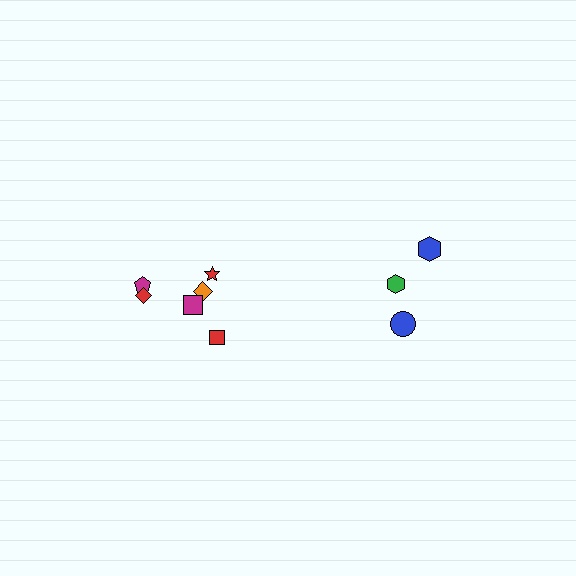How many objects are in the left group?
There are 6 objects.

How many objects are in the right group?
There are 3 objects.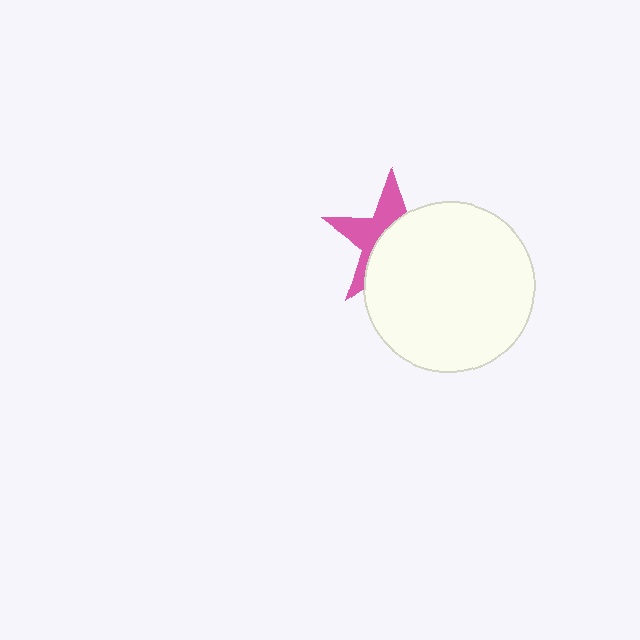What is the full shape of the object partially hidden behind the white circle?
The partially hidden object is a pink star.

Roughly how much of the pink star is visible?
A small part of it is visible (roughly 42%).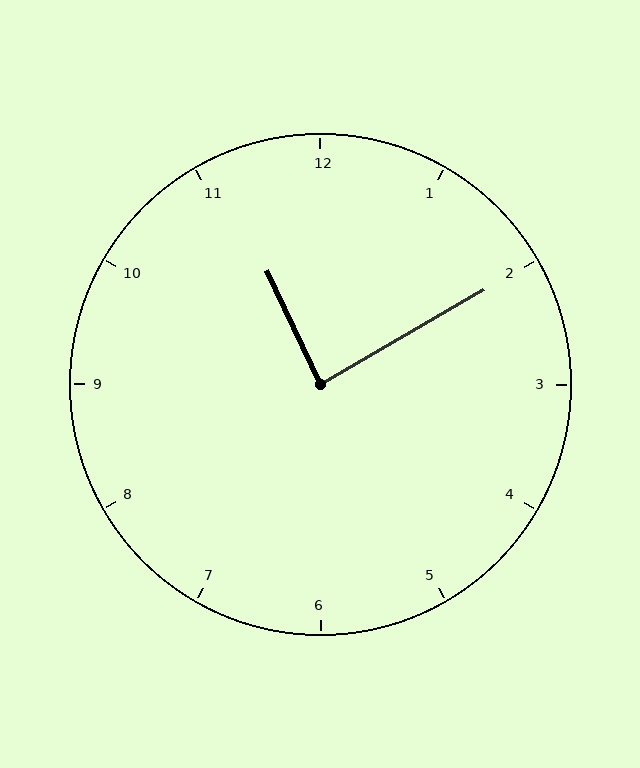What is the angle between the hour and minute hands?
Approximately 85 degrees.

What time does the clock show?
11:10.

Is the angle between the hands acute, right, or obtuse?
It is right.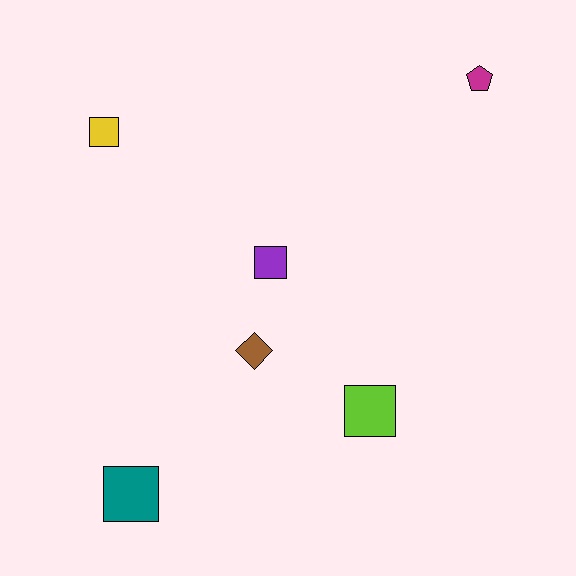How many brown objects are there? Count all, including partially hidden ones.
There is 1 brown object.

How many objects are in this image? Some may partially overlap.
There are 6 objects.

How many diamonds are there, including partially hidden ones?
There is 1 diamond.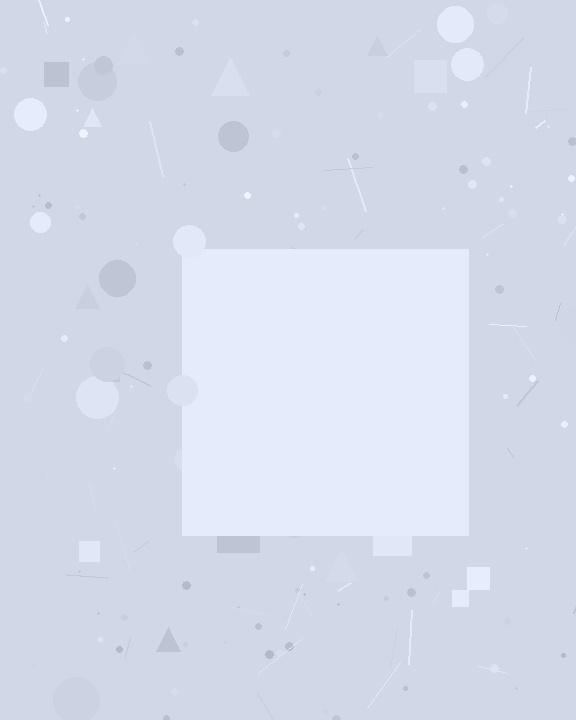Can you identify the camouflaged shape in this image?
The camouflaged shape is a square.